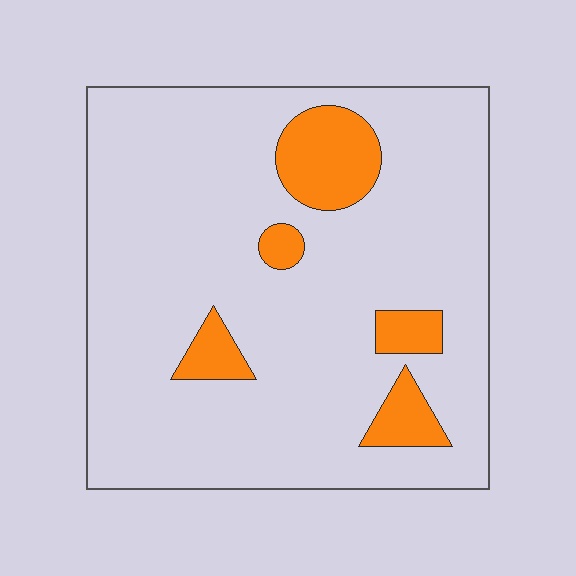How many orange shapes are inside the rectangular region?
5.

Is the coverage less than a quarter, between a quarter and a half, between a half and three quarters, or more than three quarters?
Less than a quarter.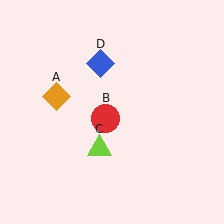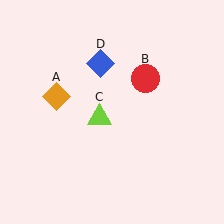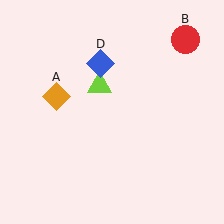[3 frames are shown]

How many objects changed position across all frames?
2 objects changed position: red circle (object B), lime triangle (object C).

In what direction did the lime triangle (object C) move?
The lime triangle (object C) moved up.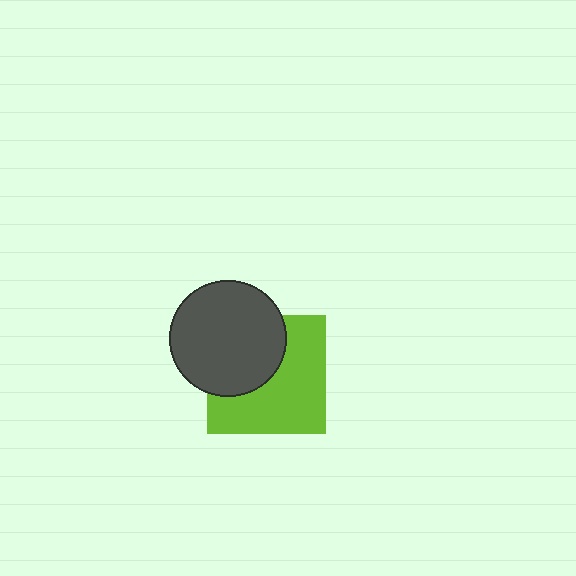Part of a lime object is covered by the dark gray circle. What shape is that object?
It is a square.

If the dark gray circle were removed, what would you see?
You would see the complete lime square.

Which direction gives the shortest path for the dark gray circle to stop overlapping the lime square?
Moving toward the upper-left gives the shortest separation.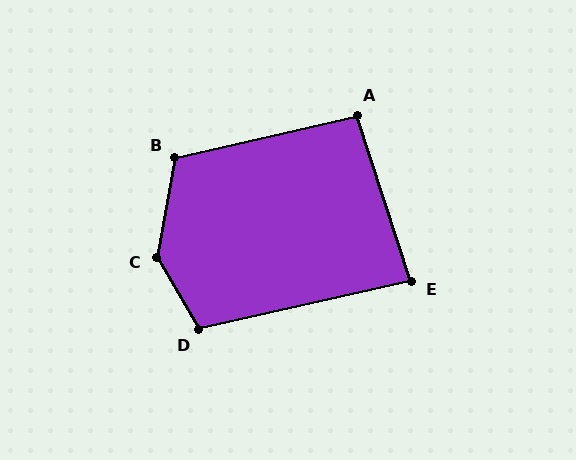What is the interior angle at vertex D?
Approximately 107 degrees (obtuse).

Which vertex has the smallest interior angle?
E, at approximately 85 degrees.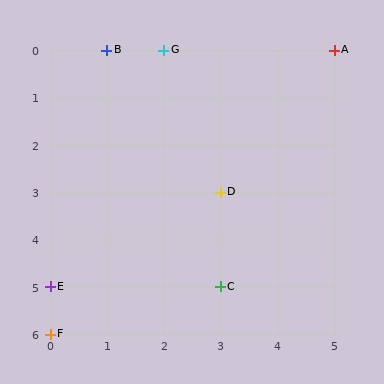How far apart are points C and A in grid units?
Points C and A are 2 columns and 5 rows apart (about 5.4 grid units diagonally).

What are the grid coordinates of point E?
Point E is at grid coordinates (0, 5).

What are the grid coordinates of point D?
Point D is at grid coordinates (3, 3).